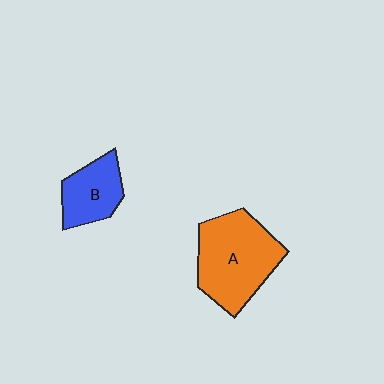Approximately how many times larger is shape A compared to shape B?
Approximately 1.9 times.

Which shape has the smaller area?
Shape B (blue).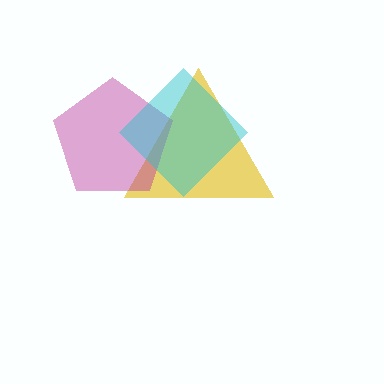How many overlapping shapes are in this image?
There are 3 overlapping shapes in the image.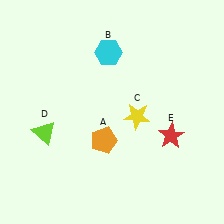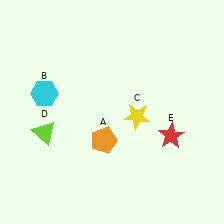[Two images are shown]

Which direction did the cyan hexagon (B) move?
The cyan hexagon (B) moved left.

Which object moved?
The cyan hexagon (B) moved left.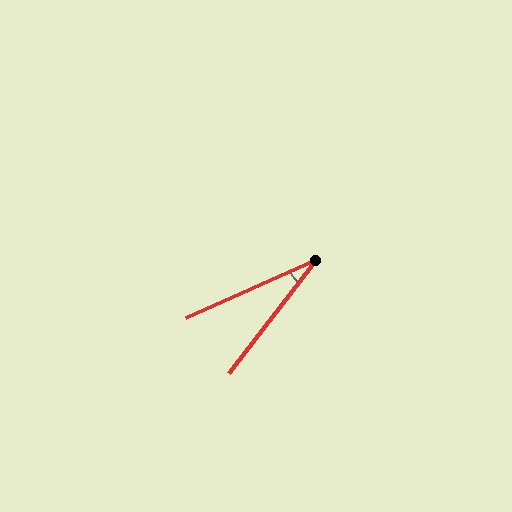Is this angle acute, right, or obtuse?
It is acute.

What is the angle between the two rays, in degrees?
Approximately 28 degrees.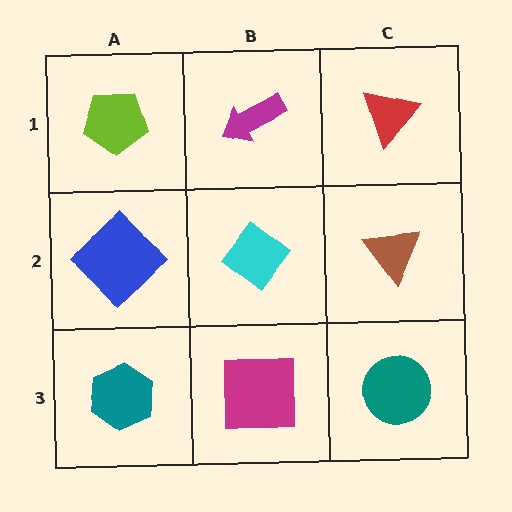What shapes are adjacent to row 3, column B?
A cyan diamond (row 2, column B), a teal hexagon (row 3, column A), a teal circle (row 3, column C).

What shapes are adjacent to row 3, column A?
A blue diamond (row 2, column A), a magenta square (row 3, column B).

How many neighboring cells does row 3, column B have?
3.